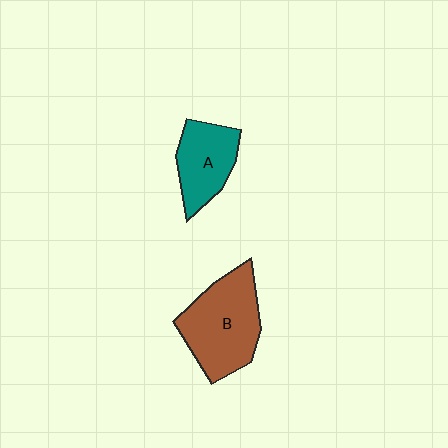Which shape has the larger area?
Shape B (brown).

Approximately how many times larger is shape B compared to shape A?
Approximately 1.5 times.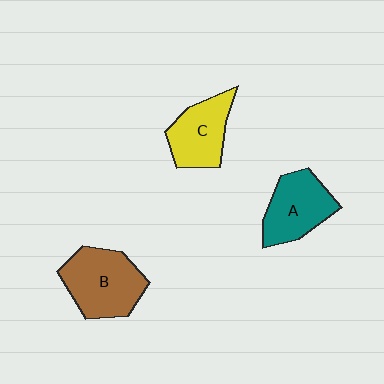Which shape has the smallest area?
Shape C (yellow).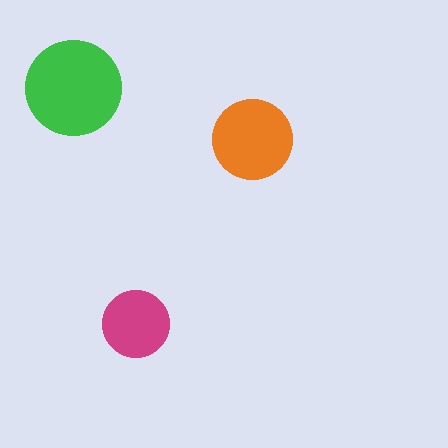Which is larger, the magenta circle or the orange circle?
The orange one.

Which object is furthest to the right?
The orange circle is rightmost.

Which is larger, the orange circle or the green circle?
The green one.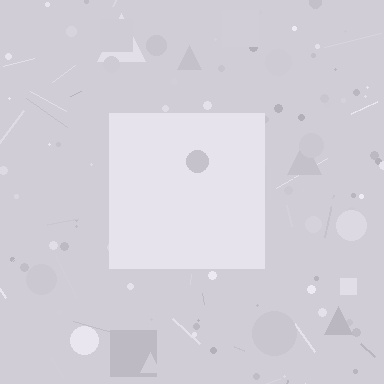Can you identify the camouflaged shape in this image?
The camouflaged shape is a square.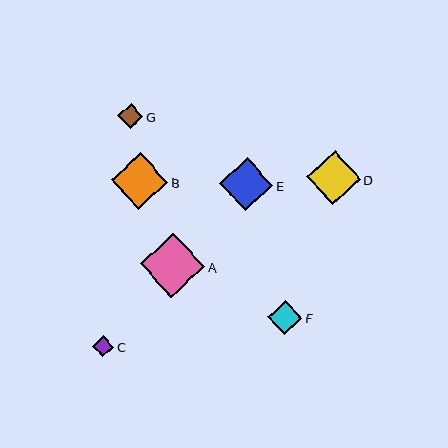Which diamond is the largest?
Diamond A is the largest with a size of approximately 64 pixels.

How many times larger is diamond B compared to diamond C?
Diamond B is approximately 2.7 times the size of diamond C.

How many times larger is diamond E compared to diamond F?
Diamond E is approximately 1.6 times the size of diamond F.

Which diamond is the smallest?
Diamond C is the smallest with a size of approximately 21 pixels.